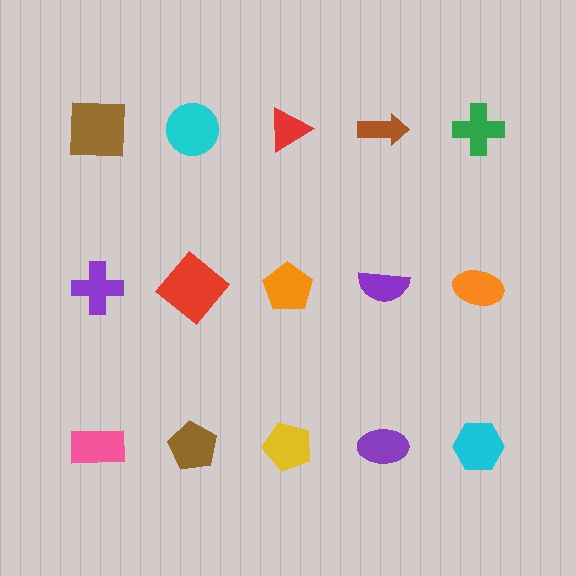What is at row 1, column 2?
A cyan circle.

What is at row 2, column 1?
A purple cross.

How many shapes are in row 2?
5 shapes.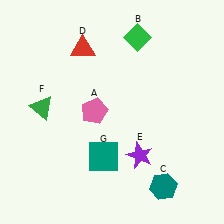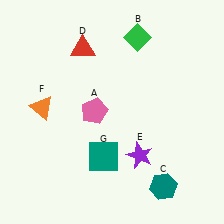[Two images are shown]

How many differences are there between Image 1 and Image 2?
There is 1 difference between the two images.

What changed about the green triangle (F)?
In Image 1, F is green. In Image 2, it changed to orange.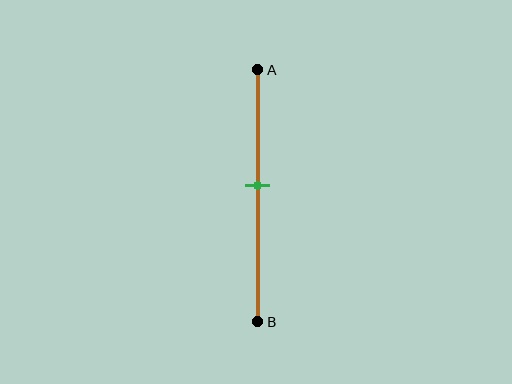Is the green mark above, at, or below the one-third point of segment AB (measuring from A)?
The green mark is below the one-third point of segment AB.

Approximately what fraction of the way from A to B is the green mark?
The green mark is approximately 45% of the way from A to B.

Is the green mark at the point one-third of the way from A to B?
No, the mark is at about 45% from A, not at the 33% one-third point.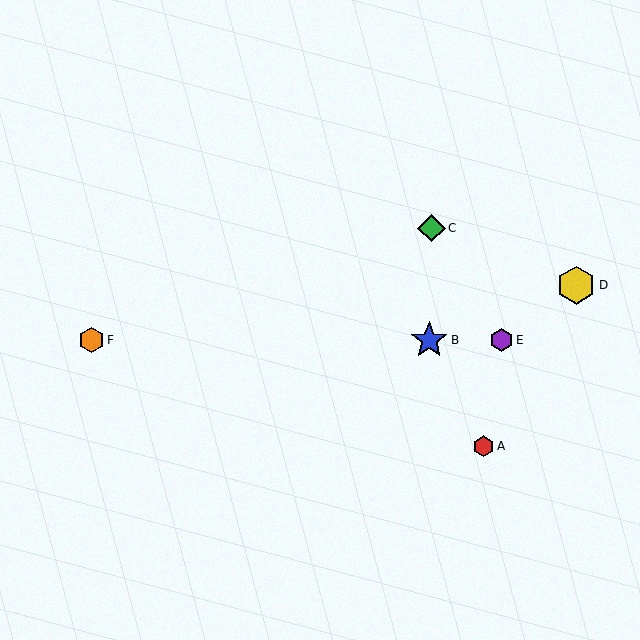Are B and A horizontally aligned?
No, B is at y≈340 and A is at y≈446.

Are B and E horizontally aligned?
Yes, both are at y≈340.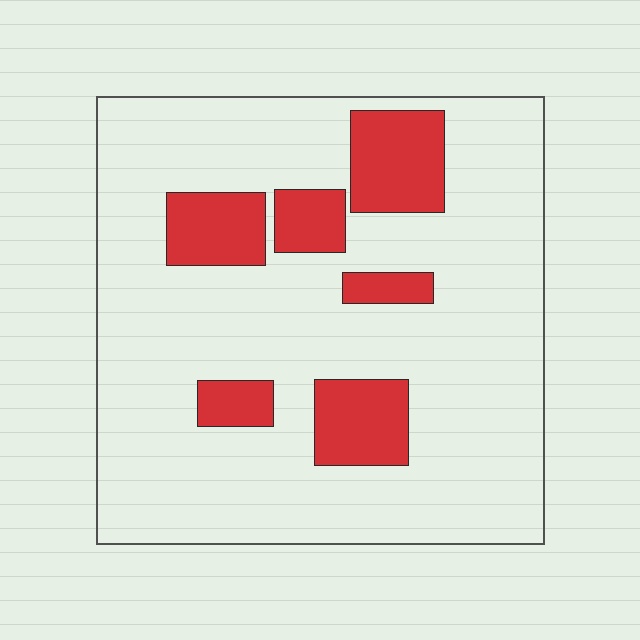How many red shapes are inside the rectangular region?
6.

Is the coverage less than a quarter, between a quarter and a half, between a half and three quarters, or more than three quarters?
Less than a quarter.